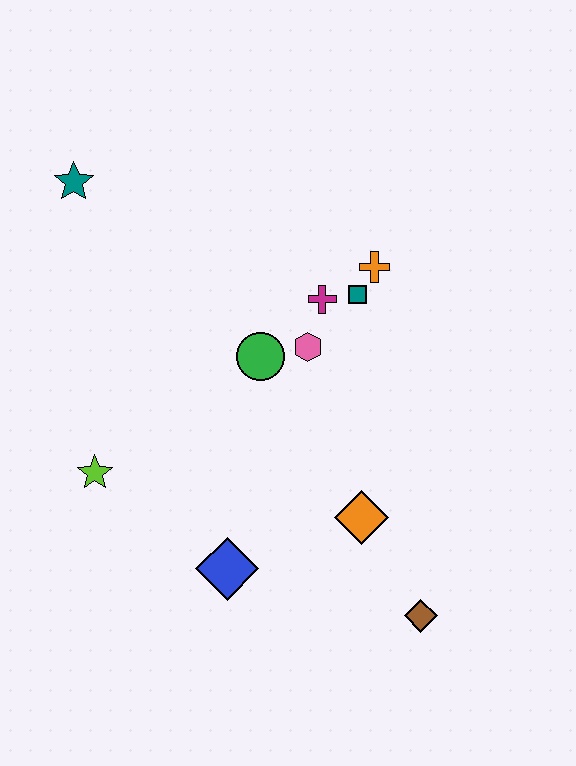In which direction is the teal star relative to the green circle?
The teal star is to the left of the green circle.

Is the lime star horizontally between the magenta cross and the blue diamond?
No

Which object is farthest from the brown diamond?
The teal star is farthest from the brown diamond.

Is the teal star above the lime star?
Yes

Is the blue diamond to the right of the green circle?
No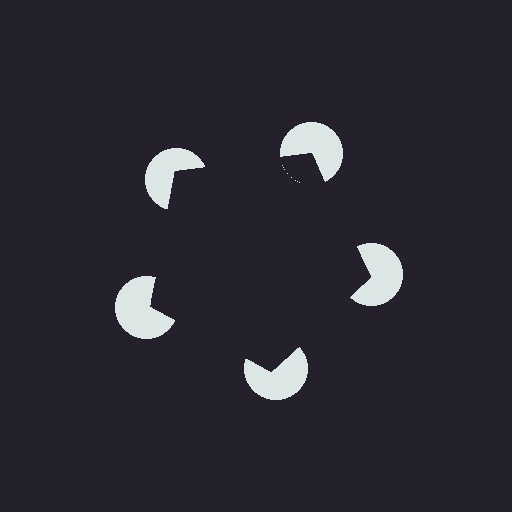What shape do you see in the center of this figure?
An illusory pentagon — its edges are inferred from the aligned wedge cuts in the pac-man discs, not physically drawn.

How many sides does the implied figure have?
5 sides.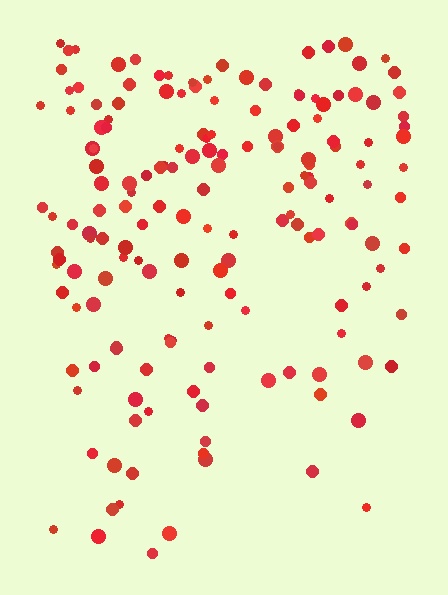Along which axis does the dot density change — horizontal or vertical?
Vertical.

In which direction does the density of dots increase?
From bottom to top, with the top side densest.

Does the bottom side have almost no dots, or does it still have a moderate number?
Still a moderate number, just noticeably fewer than the top.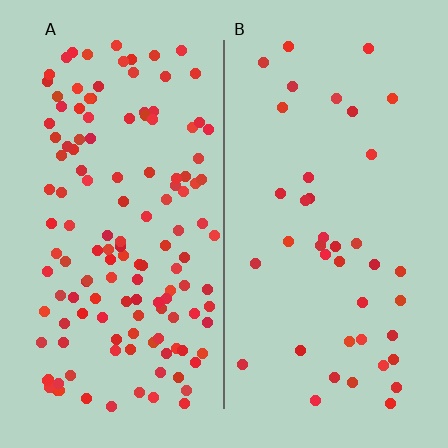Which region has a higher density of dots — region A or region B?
A (the left).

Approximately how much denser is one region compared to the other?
Approximately 3.4× — region A over region B.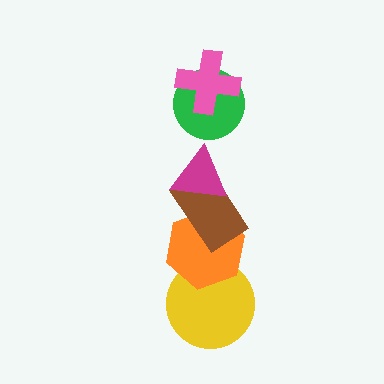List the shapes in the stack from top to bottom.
From top to bottom: the pink cross, the green circle, the magenta triangle, the brown rectangle, the orange hexagon, the yellow circle.